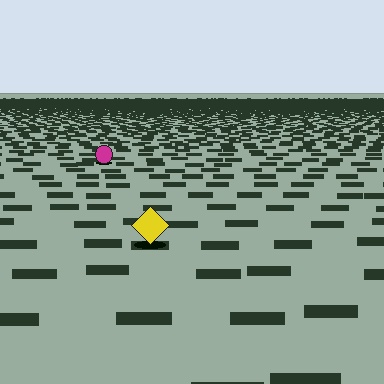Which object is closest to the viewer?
The yellow diamond is closest. The texture marks near it are larger and more spread out.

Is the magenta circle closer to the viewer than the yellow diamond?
No. The yellow diamond is closer — you can tell from the texture gradient: the ground texture is coarser near it.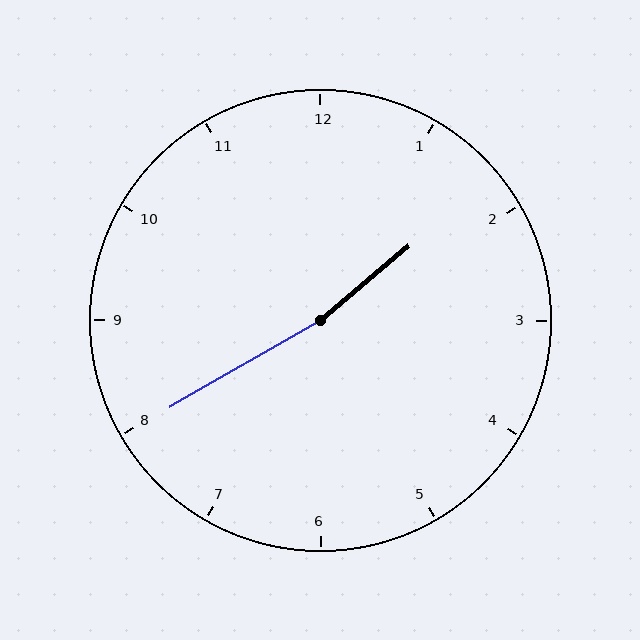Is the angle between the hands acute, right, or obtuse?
It is obtuse.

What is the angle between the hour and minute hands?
Approximately 170 degrees.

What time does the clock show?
1:40.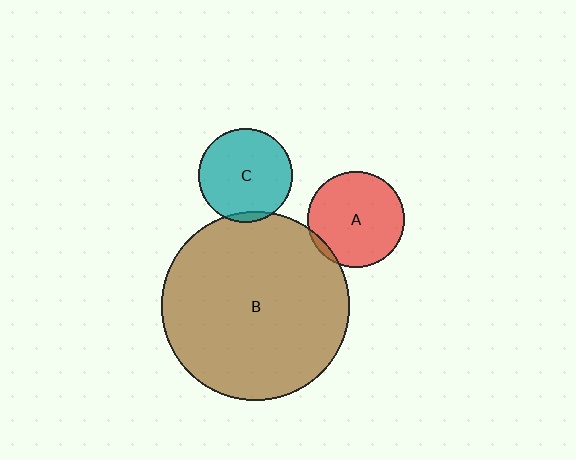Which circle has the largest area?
Circle B (brown).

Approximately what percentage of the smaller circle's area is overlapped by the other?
Approximately 5%.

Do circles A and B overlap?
Yes.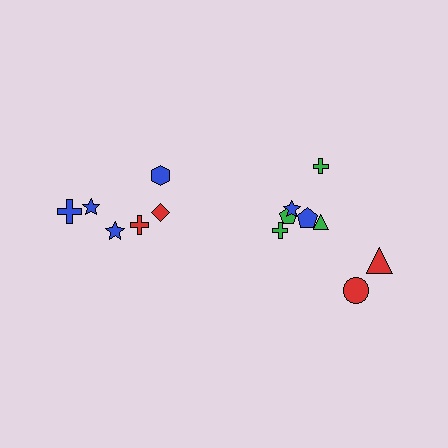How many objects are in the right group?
There are 8 objects.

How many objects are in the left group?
There are 6 objects.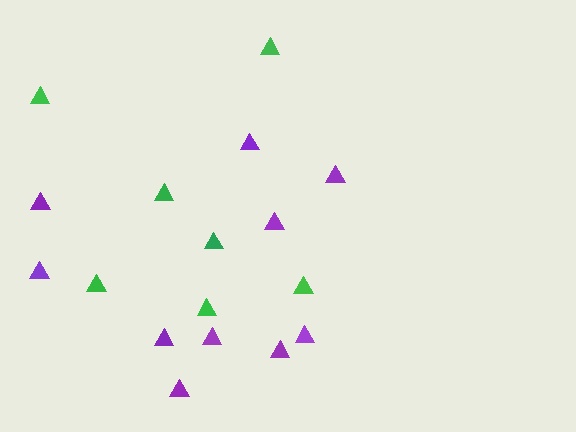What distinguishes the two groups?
There are 2 groups: one group of purple triangles (10) and one group of green triangles (7).